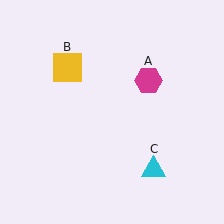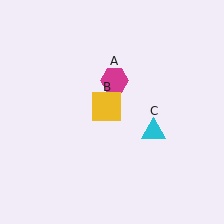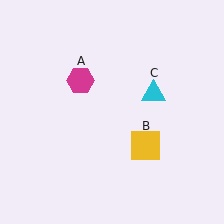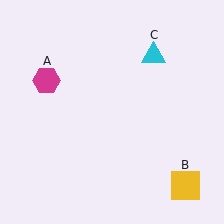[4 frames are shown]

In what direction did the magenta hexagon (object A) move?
The magenta hexagon (object A) moved left.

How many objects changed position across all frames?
3 objects changed position: magenta hexagon (object A), yellow square (object B), cyan triangle (object C).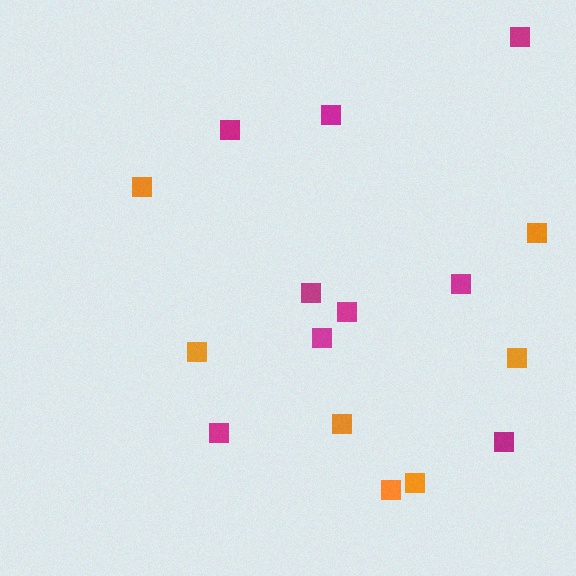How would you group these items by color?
There are 2 groups: one group of magenta squares (9) and one group of orange squares (7).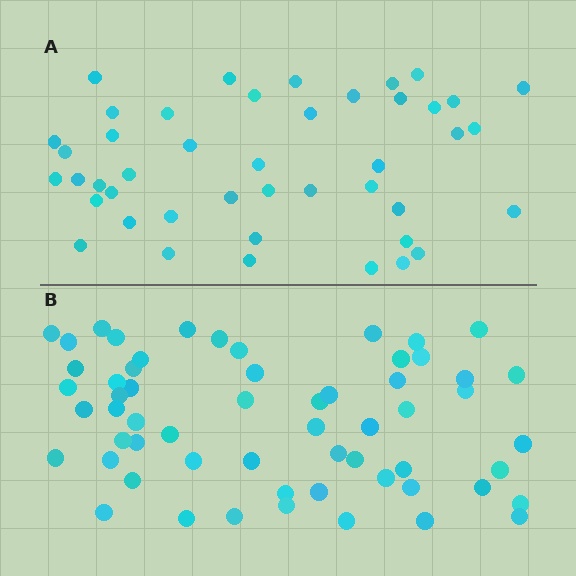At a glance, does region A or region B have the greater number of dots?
Region B (the bottom region) has more dots.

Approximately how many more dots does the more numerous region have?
Region B has approximately 15 more dots than region A.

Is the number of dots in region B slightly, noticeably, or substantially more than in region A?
Region B has noticeably more, but not dramatically so. The ratio is roughly 1.3 to 1.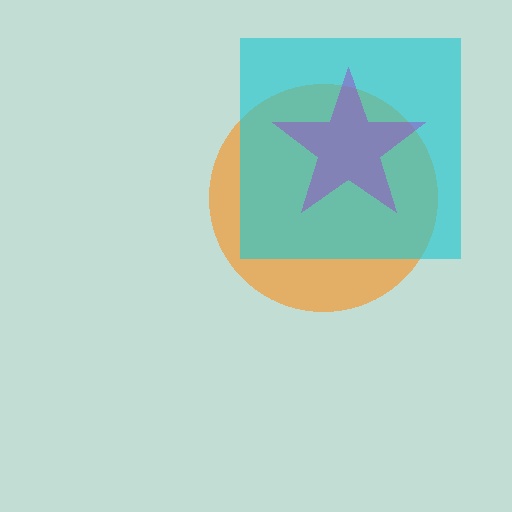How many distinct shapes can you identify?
There are 3 distinct shapes: an orange circle, a cyan square, a purple star.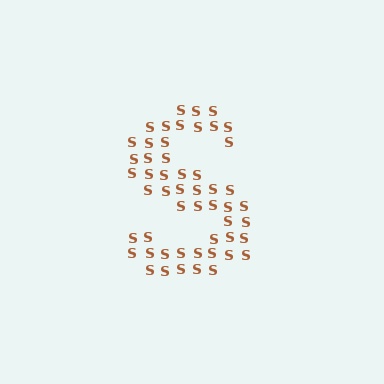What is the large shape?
The large shape is the letter S.